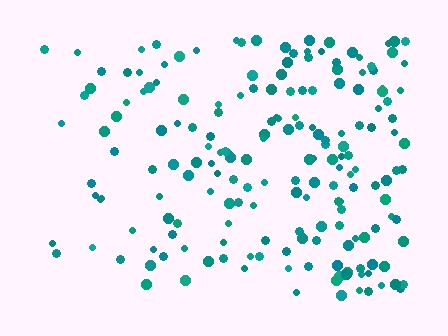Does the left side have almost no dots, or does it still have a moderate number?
Still a moderate number, just noticeably fewer than the right.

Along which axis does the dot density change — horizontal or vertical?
Horizontal.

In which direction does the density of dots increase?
From left to right, with the right side densest.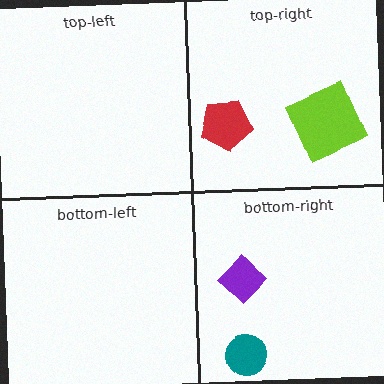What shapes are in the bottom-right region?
The teal circle, the purple diamond.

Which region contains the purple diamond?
The bottom-right region.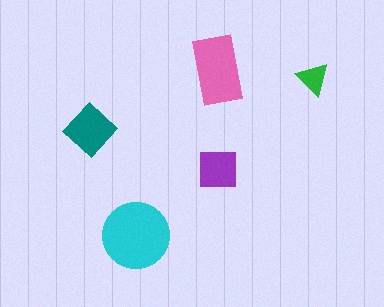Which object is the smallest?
The green triangle.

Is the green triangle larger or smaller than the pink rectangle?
Smaller.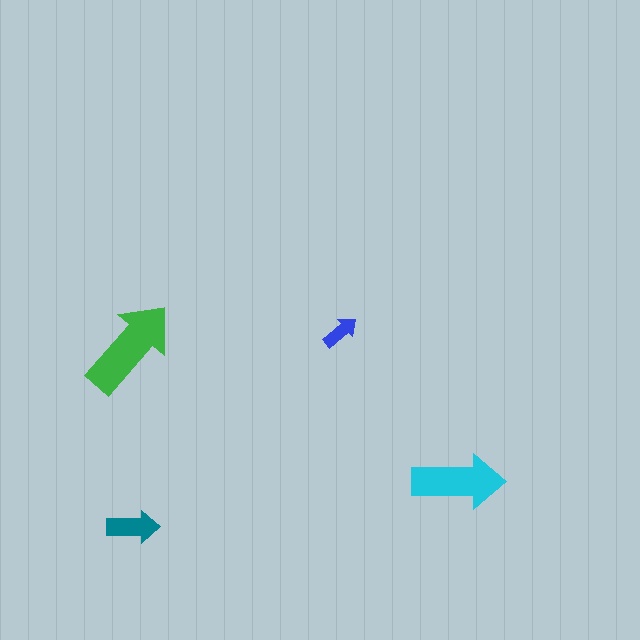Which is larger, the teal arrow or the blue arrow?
The teal one.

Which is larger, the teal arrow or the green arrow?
The green one.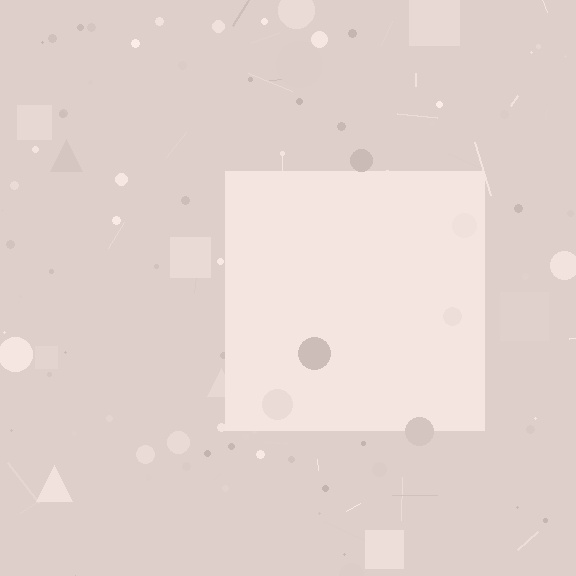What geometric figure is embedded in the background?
A square is embedded in the background.